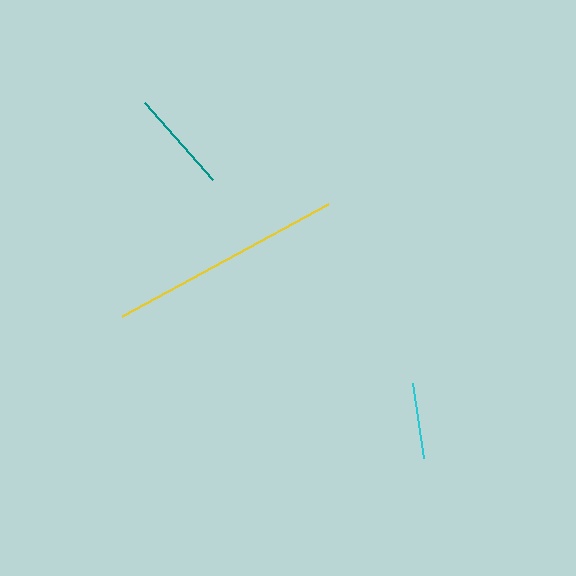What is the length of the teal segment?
The teal segment is approximately 102 pixels long.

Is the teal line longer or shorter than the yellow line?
The yellow line is longer than the teal line.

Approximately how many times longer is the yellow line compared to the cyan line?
The yellow line is approximately 3.1 times the length of the cyan line.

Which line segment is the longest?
The yellow line is the longest at approximately 234 pixels.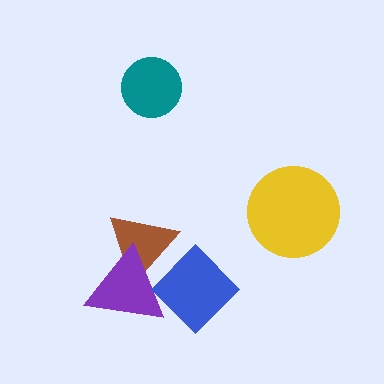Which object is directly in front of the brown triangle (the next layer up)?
The purple triangle is directly in front of the brown triangle.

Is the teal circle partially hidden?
No, no other shape covers it.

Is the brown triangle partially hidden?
Yes, it is partially covered by another shape.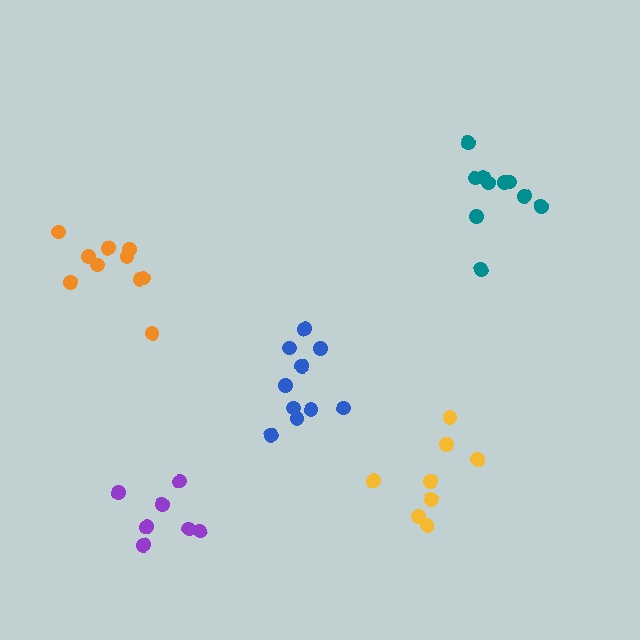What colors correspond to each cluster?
The clusters are colored: orange, teal, purple, blue, yellow.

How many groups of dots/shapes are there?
There are 5 groups.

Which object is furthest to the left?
The orange cluster is leftmost.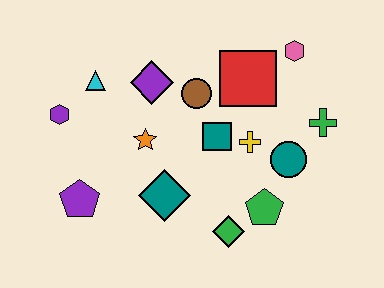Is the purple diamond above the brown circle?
Yes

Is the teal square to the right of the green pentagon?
No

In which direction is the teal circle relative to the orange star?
The teal circle is to the right of the orange star.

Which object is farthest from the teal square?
The purple hexagon is farthest from the teal square.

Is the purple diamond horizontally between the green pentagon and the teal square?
No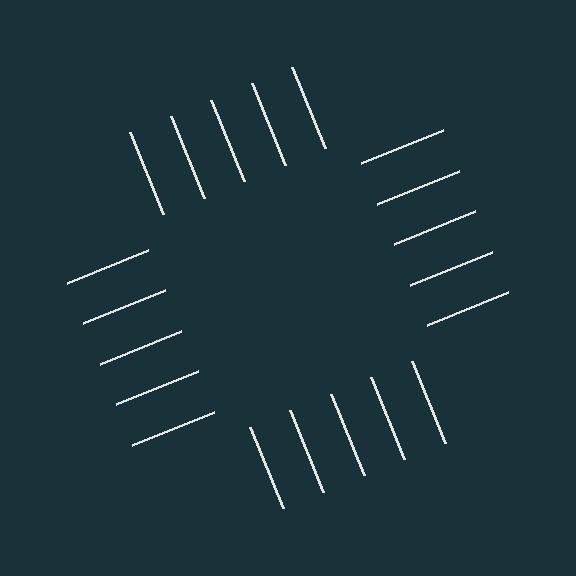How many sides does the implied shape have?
4 sides — the line-ends trace a square.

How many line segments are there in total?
20 — 5 along each of the 4 edges.